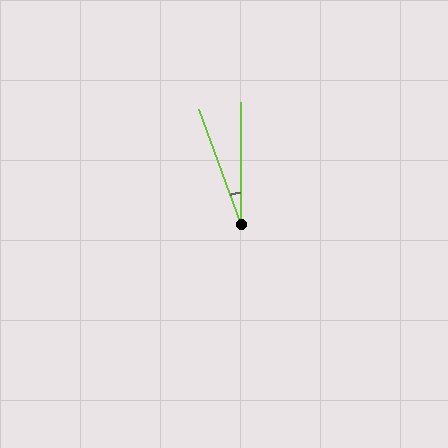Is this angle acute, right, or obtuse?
It is acute.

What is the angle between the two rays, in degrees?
Approximately 20 degrees.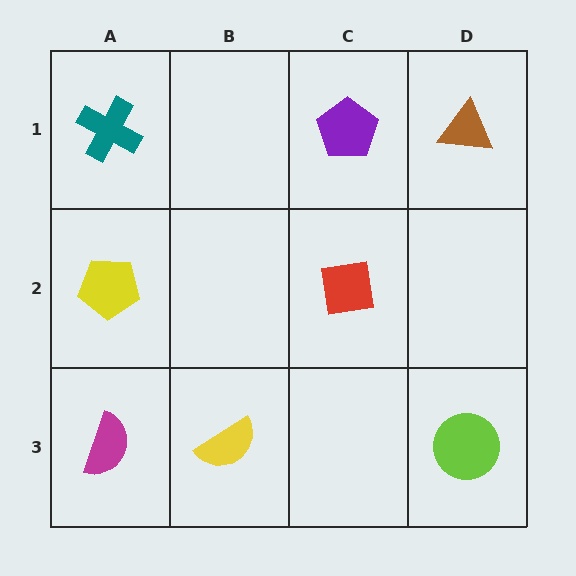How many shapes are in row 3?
3 shapes.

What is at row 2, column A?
A yellow pentagon.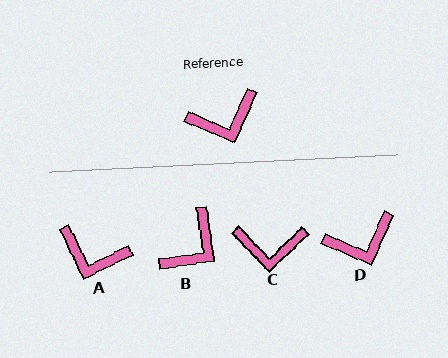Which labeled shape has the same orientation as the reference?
D.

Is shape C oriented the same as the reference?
No, it is off by about 22 degrees.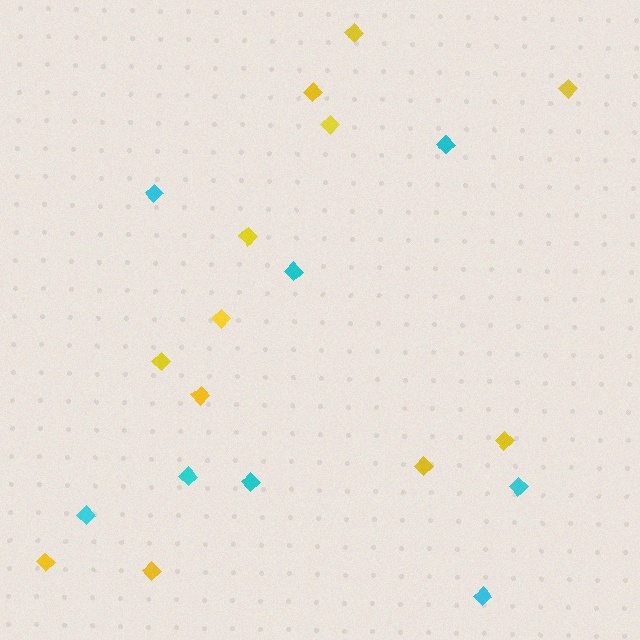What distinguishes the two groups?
There are 2 groups: one group of yellow diamonds (12) and one group of cyan diamonds (8).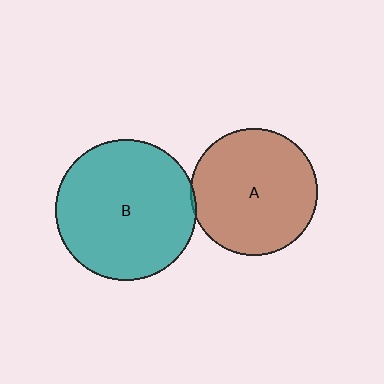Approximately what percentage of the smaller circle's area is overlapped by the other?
Approximately 5%.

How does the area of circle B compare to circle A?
Approximately 1.2 times.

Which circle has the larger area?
Circle B (teal).